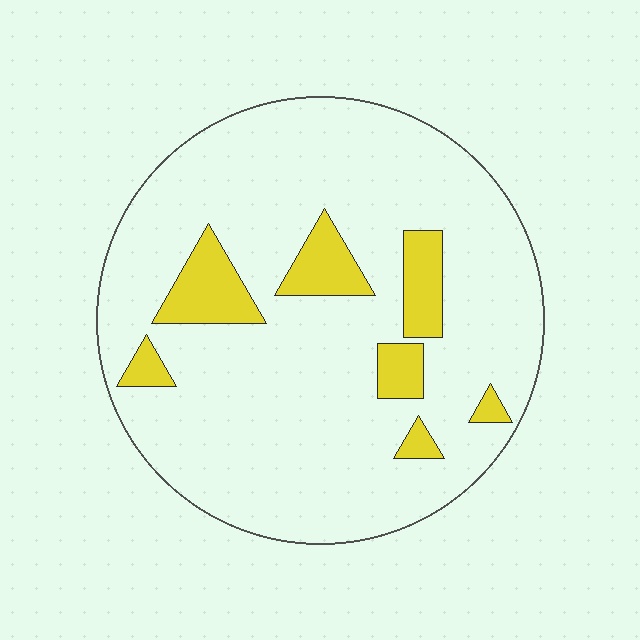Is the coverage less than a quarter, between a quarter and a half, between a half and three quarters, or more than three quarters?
Less than a quarter.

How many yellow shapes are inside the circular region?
7.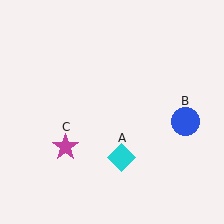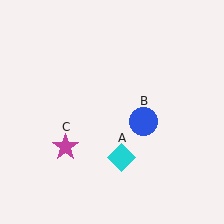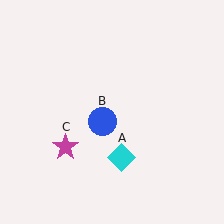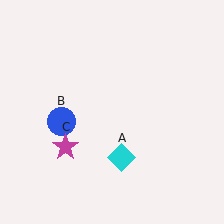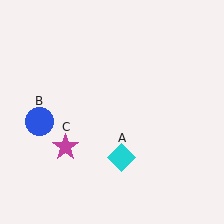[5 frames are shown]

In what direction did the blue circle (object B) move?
The blue circle (object B) moved left.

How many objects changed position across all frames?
1 object changed position: blue circle (object B).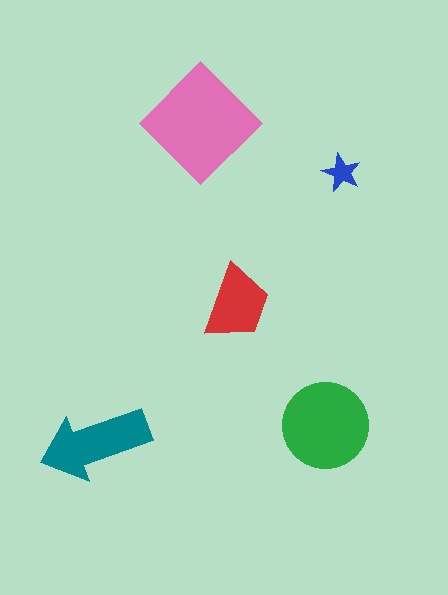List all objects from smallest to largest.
The blue star, the red trapezoid, the teal arrow, the green circle, the pink diamond.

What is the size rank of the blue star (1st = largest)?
5th.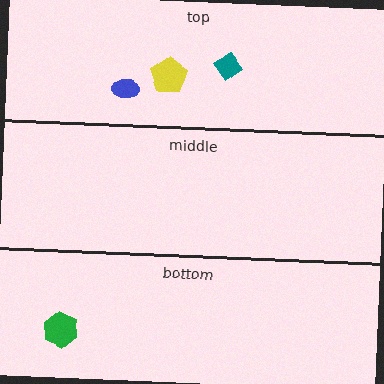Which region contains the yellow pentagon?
The top region.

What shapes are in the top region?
The blue ellipse, the yellow pentagon, the teal diamond.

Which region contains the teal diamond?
The top region.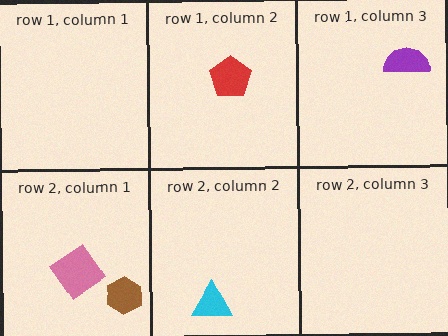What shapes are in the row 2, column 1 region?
The pink diamond, the brown hexagon.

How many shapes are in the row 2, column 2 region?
1.